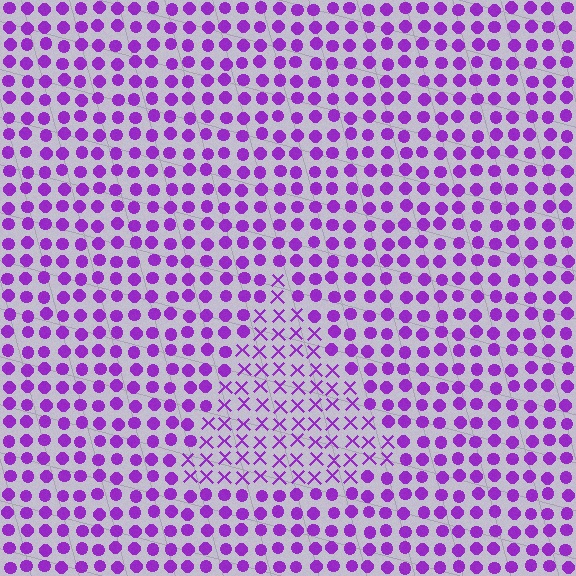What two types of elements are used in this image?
The image uses X marks inside the triangle region and circles outside it.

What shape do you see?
I see a triangle.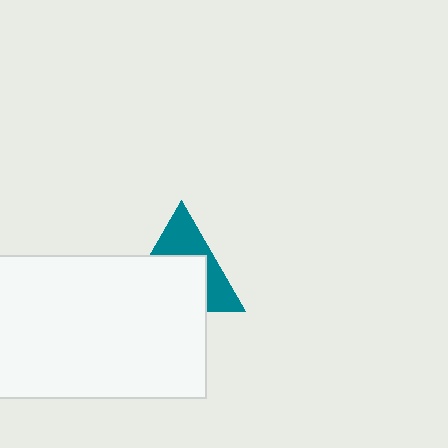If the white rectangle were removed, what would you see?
You would see the complete teal triangle.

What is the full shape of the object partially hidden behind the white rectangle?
The partially hidden object is a teal triangle.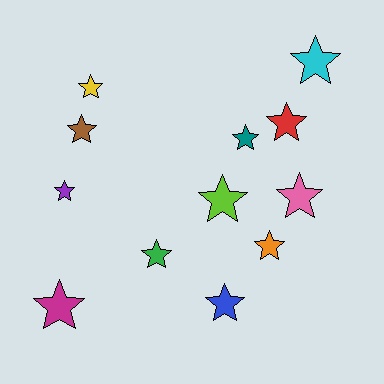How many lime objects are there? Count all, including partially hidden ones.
There is 1 lime object.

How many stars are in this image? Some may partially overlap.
There are 12 stars.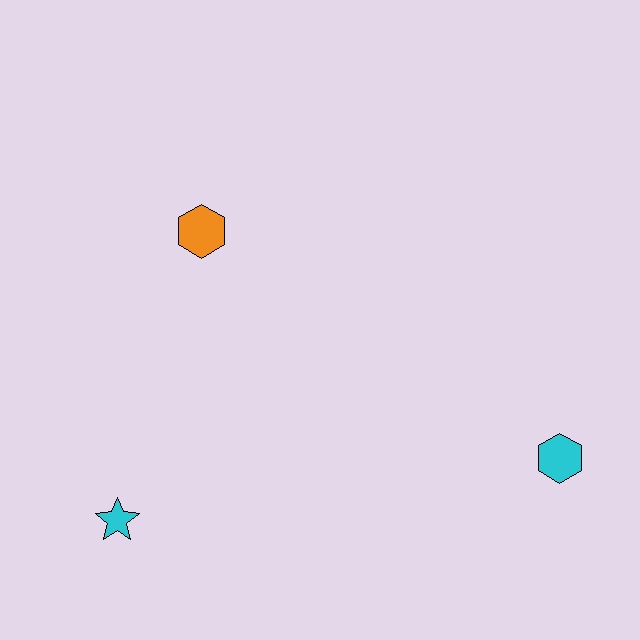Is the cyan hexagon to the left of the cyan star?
No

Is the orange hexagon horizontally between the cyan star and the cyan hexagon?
Yes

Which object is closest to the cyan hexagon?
The orange hexagon is closest to the cyan hexagon.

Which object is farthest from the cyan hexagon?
The cyan star is farthest from the cyan hexagon.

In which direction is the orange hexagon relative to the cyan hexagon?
The orange hexagon is to the left of the cyan hexagon.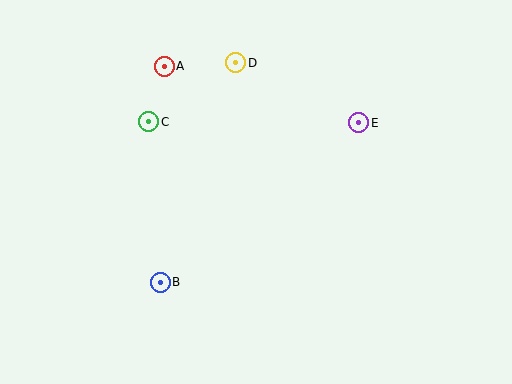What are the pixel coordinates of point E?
Point E is at (359, 123).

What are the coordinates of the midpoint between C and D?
The midpoint between C and D is at (192, 92).